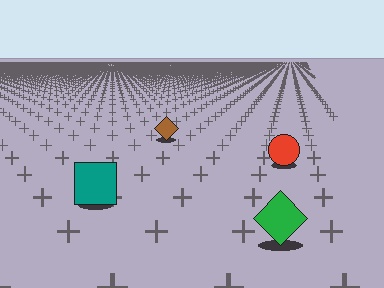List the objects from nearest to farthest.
From nearest to farthest: the green diamond, the teal square, the red circle, the brown diamond.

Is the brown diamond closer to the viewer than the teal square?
No. The teal square is closer — you can tell from the texture gradient: the ground texture is coarser near it.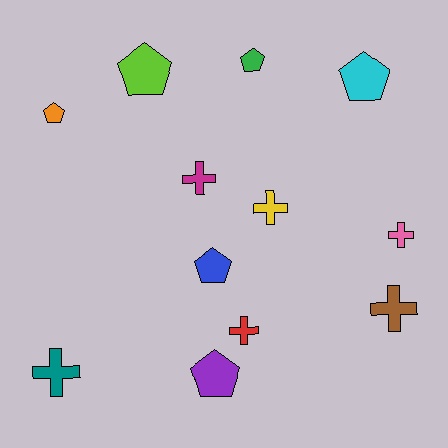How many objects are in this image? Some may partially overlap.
There are 12 objects.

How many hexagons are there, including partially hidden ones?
There are no hexagons.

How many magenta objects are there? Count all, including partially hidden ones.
There is 1 magenta object.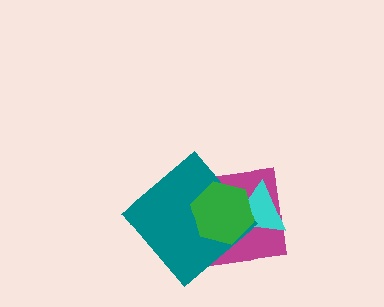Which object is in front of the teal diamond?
The green hexagon is in front of the teal diamond.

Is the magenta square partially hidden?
Yes, it is partially covered by another shape.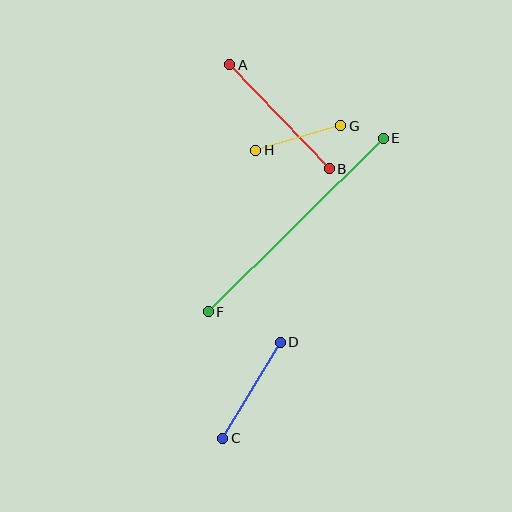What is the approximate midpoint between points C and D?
The midpoint is at approximately (251, 390) pixels.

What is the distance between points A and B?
The distance is approximately 144 pixels.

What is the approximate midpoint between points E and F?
The midpoint is at approximately (296, 225) pixels.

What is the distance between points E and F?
The distance is approximately 247 pixels.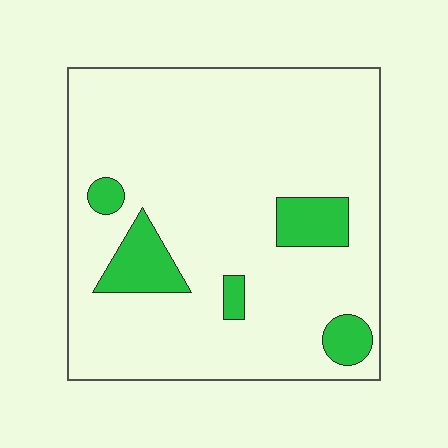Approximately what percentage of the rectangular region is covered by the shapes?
Approximately 10%.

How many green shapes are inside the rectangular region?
5.